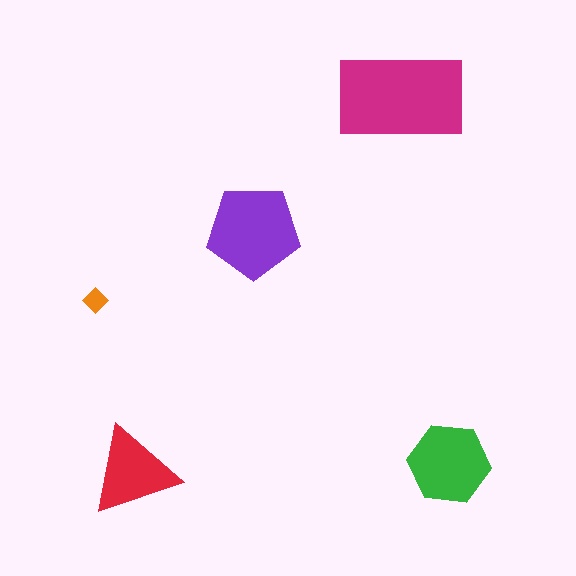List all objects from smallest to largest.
The orange diamond, the red triangle, the green hexagon, the purple pentagon, the magenta rectangle.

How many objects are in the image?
There are 5 objects in the image.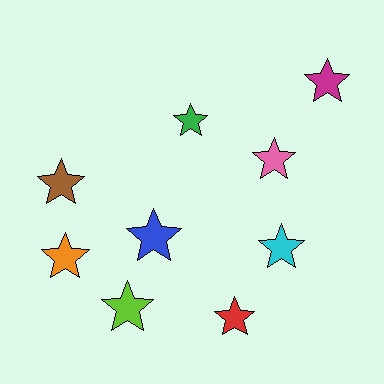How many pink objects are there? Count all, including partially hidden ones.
There is 1 pink object.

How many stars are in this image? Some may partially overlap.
There are 9 stars.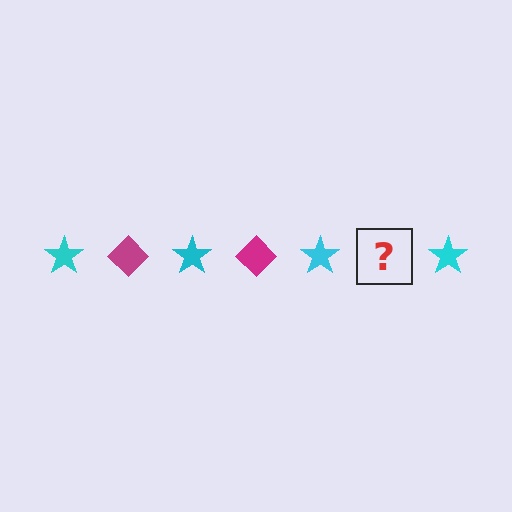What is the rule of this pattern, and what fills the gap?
The rule is that the pattern alternates between cyan star and magenta diamond. The gap should be filled with a magenta diamond.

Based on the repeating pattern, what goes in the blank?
The blank should be a magenta diamond.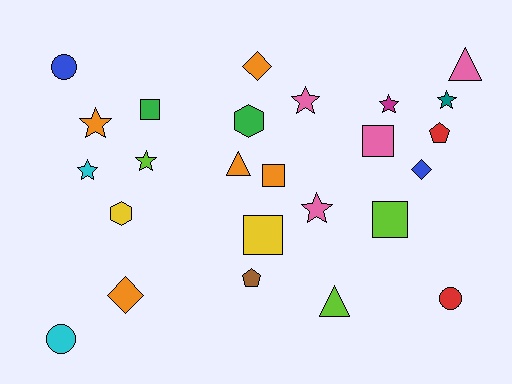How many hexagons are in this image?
There are 2 hexagons.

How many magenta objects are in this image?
There is 1 magenta object.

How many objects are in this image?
There are 25 objects.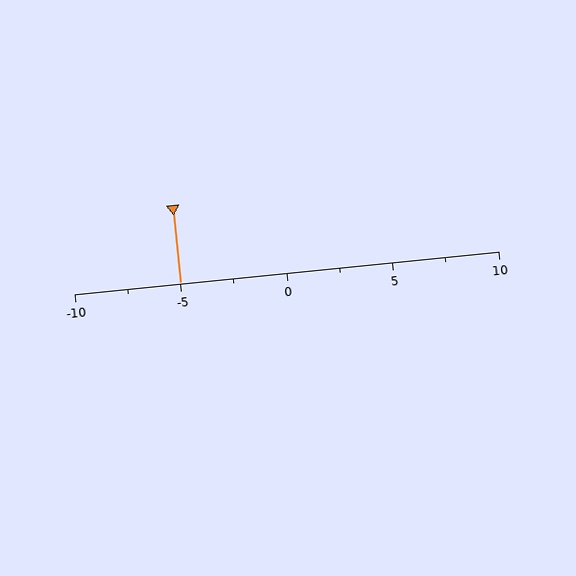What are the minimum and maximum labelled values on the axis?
The axis runs from -10 to 10.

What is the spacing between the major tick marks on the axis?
The major ticks are spaced 5 apart.